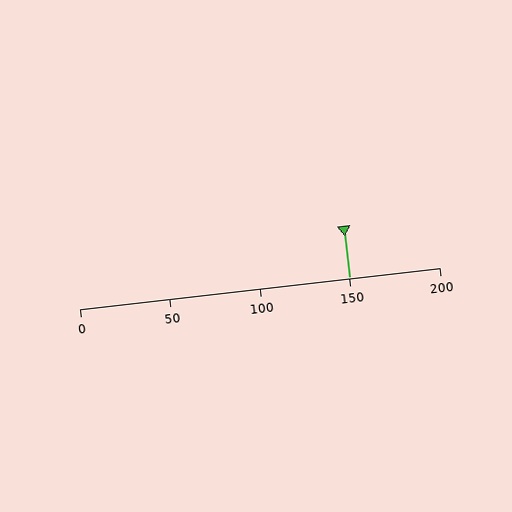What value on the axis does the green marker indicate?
The marker indicates approximately 150.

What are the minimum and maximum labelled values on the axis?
The axis runs from 0 to 200.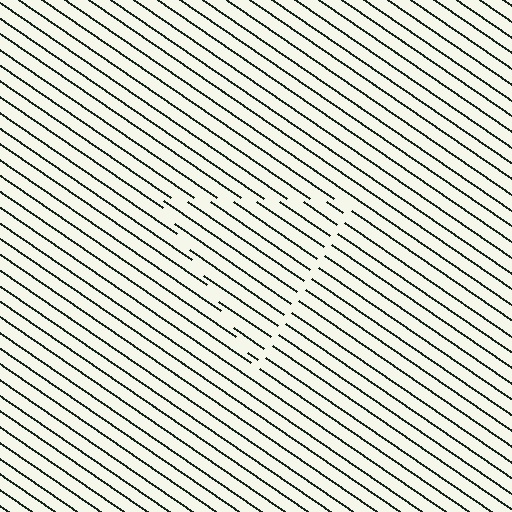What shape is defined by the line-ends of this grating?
An illusory triangle. The interior of the shape contains the same grating, shifted by half a period — the contour is defined by the phase discontinuity where line-ends from the inner and outer gratings abut.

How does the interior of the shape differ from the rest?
The interior of the shape contains the same grating, shifted by half a period — the contour is defined by the phase discontinuity where line-ends from the inner and outer gratings abut.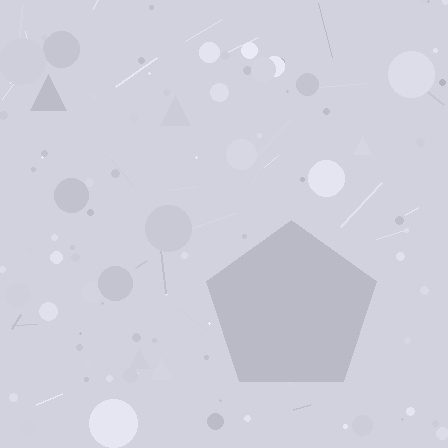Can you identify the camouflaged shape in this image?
The camouflaged shape is a pentagon.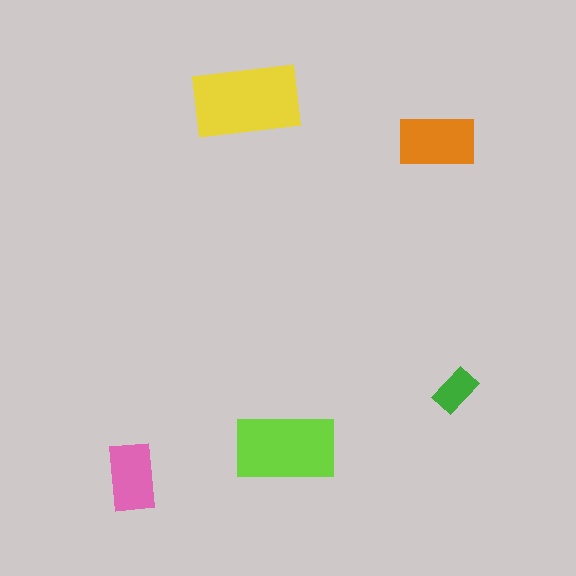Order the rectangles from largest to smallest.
the yellow one, the lime one, the orange one, the pink one, the green one.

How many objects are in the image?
There are 5 objects in the image.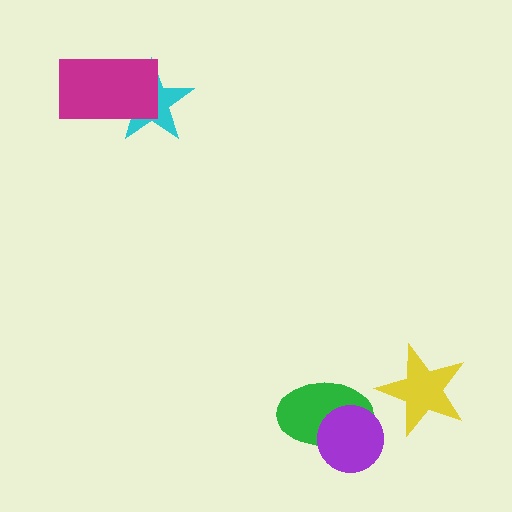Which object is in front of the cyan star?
The magenta rectangle is in front of the cyan star.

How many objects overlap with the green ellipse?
1 object overlaps with the green ellipse.